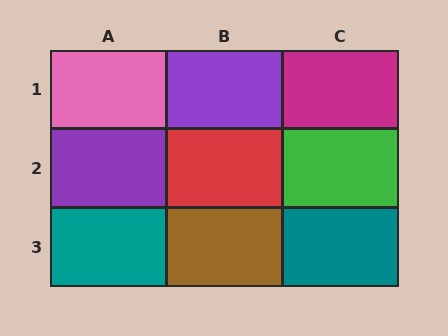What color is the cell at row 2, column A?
Purple.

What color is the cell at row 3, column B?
Brown.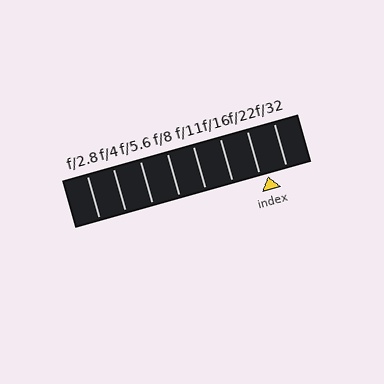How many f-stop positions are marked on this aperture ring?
There are 8 f-stop positions marked.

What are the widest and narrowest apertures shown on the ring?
The widest aperture shown is f/2.8 and the narrowest is f/32.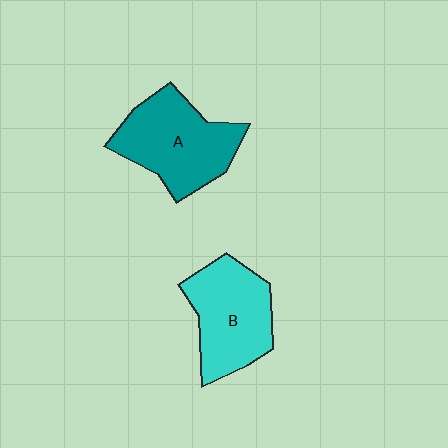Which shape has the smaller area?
Shape B (cyan).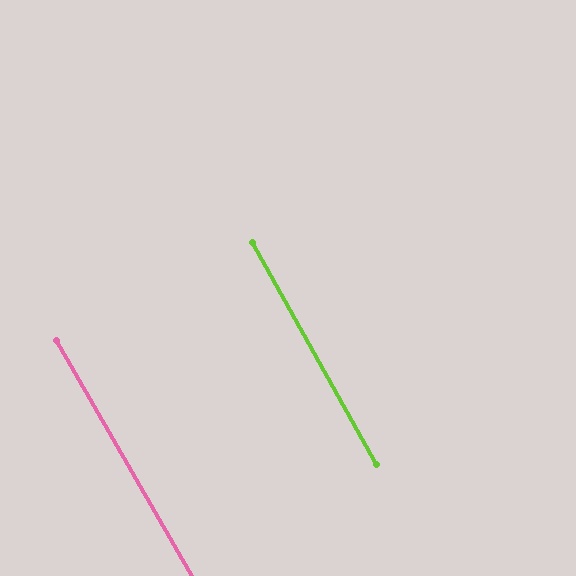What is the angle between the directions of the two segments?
Approximately 1 degree.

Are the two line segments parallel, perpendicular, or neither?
Parallel — their directions differ by only 0.6°.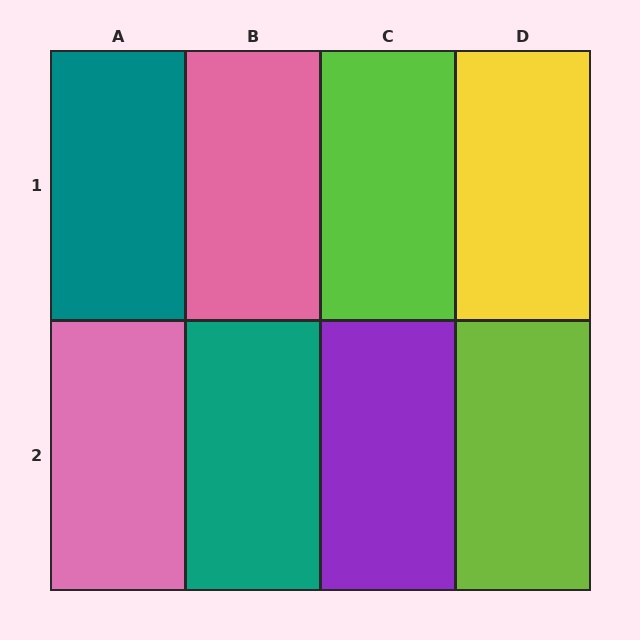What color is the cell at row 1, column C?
Lime.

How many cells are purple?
1 cell is purple.